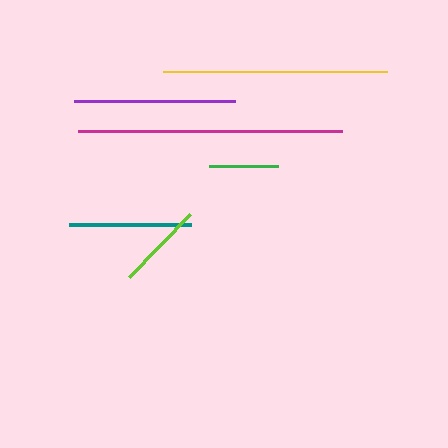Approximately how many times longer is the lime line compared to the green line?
The lime line is approximately 1.3 times the length of the green line.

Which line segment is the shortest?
The green line is the shortest at approximately 69 pixels.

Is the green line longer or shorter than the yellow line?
The yellow line is longer than the green line.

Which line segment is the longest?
The magenta line is the longest at approximately 263 pixels.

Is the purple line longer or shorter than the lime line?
The purple line is longer than the lime line.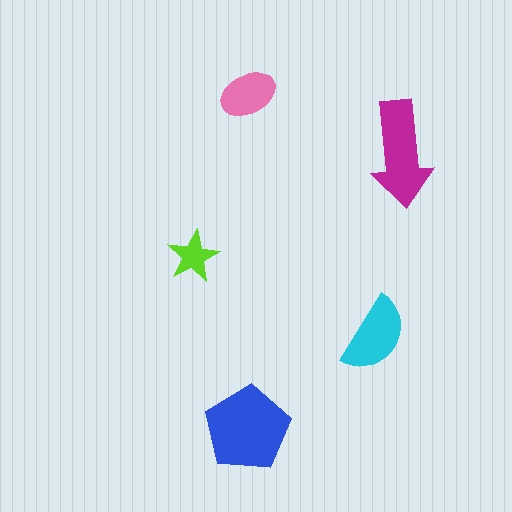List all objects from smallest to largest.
The lime star, the pink ellipse, the cyan semicircle, the magenta arrow, the blue pentagon.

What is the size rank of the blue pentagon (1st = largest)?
1st.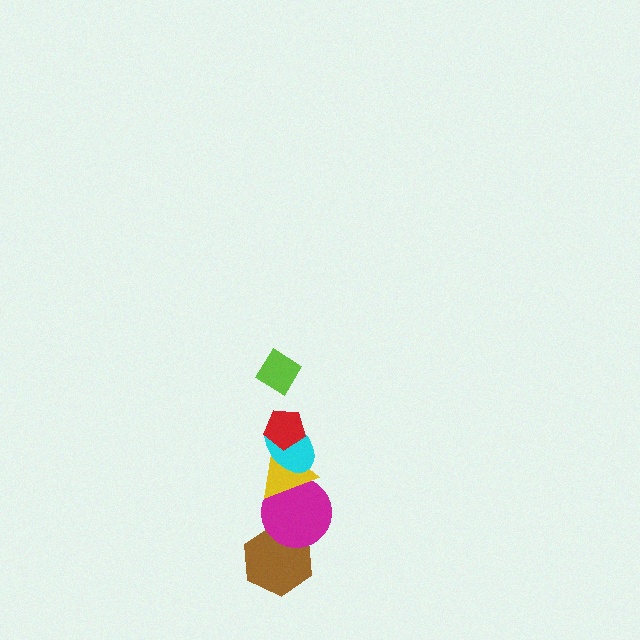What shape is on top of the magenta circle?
The yellow triangle is on top of the magenta circle.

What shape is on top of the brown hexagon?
The magenta circle is on top of the brown hexagon.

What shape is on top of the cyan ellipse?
The red pentagon is on top of the cyan ellipse.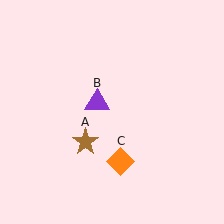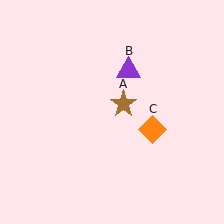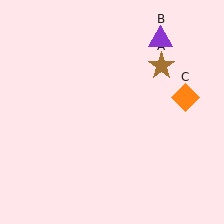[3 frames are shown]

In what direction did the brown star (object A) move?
The brown star (object A) moved up and to the right.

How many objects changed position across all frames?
3 objects changed position: brown star (object A), purple triangle (object B), orange diamond (object C).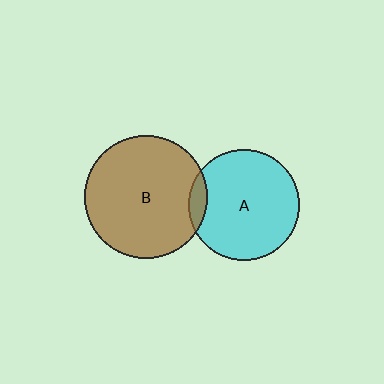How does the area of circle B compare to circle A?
Approximately 1.2 times.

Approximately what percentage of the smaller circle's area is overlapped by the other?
Approximately 10%.